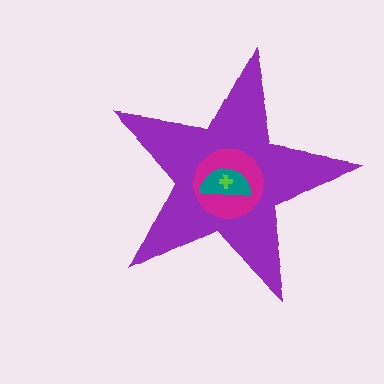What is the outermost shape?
The purple star.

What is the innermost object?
The lime cross.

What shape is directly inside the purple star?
The magenta circle.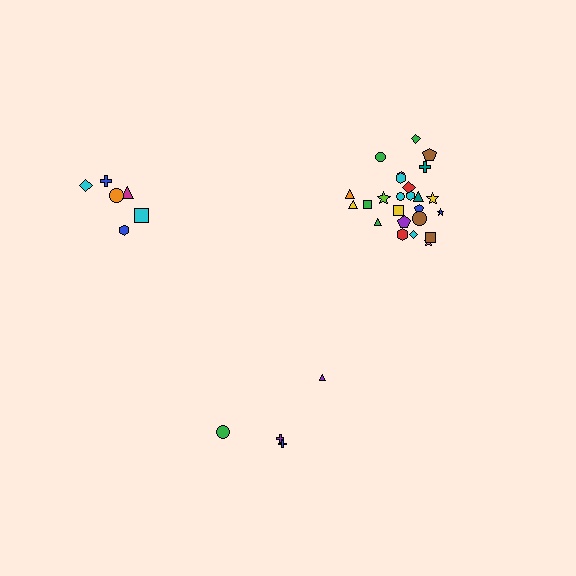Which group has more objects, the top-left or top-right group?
The top-right group.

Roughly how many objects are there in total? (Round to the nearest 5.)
Roughly 35 objects in total.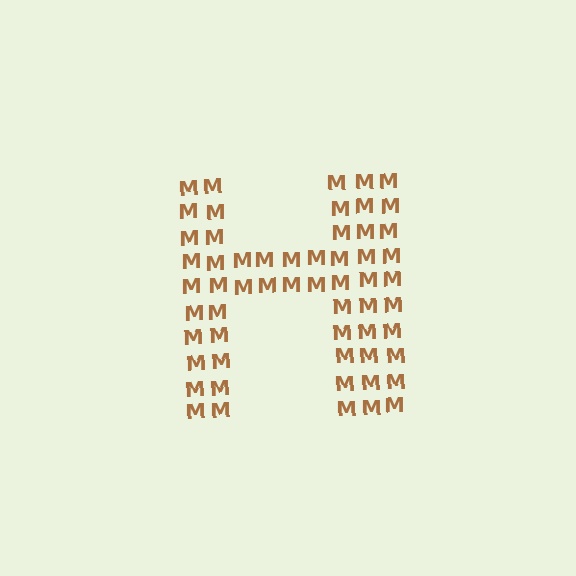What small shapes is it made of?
It is made of small letter M's.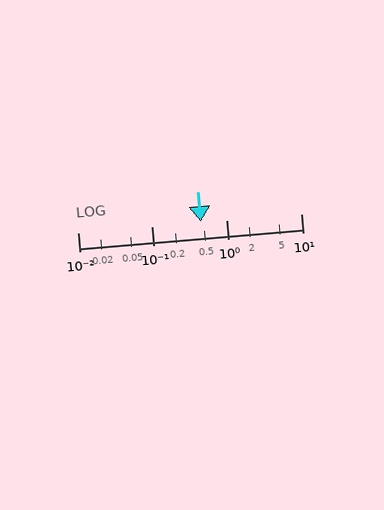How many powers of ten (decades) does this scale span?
The scale spans 3 decades, from 0.01 to 10.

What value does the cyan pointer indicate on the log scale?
The pointer indicates approximately 0.45.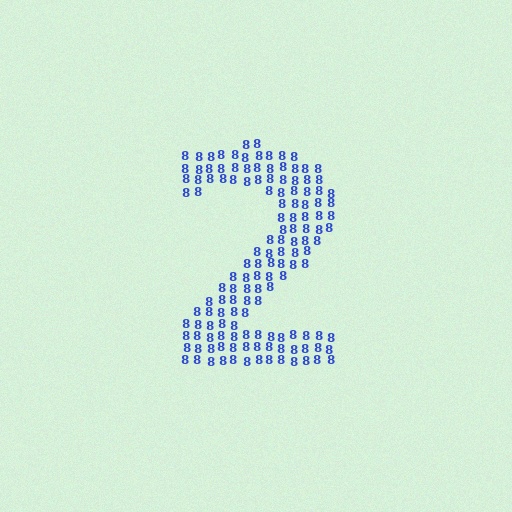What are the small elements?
The small elements are digit 8's.